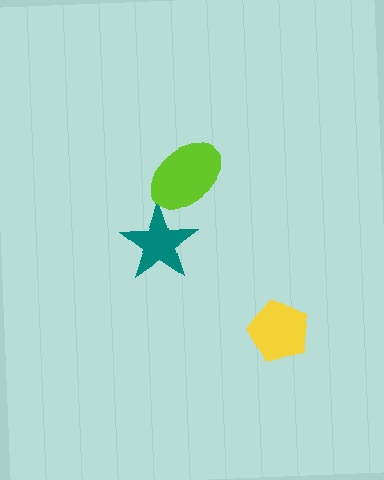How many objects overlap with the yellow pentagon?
0 objects overlap with the yellow pentagon.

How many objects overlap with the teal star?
1 object overlaps with the teal star.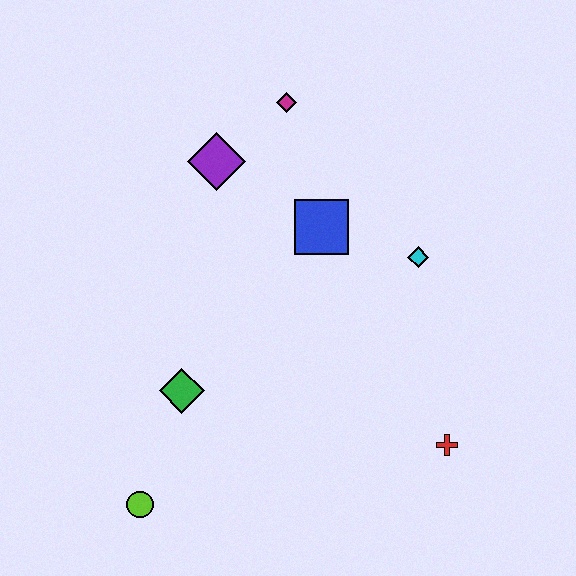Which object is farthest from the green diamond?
The magenta diamond is farthest from the green diamond.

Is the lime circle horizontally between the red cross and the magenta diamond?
No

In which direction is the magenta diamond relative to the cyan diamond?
The magenta diamond is above the cyan diamond.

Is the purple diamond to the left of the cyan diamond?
Yes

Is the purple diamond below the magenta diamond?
Yes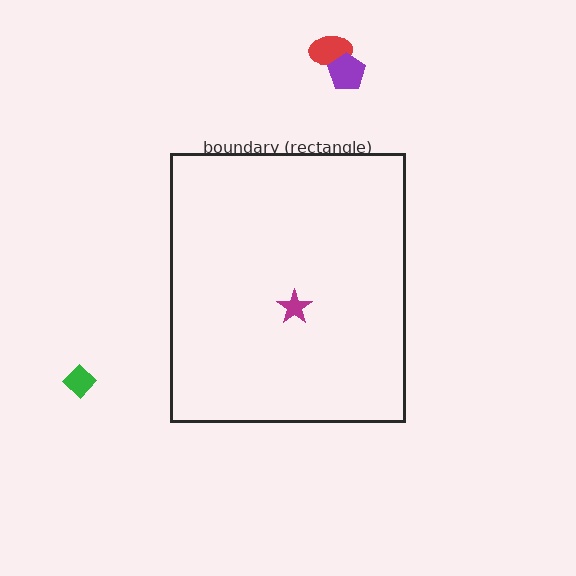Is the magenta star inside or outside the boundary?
Inside.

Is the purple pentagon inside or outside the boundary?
Outside.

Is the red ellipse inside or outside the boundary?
Outside.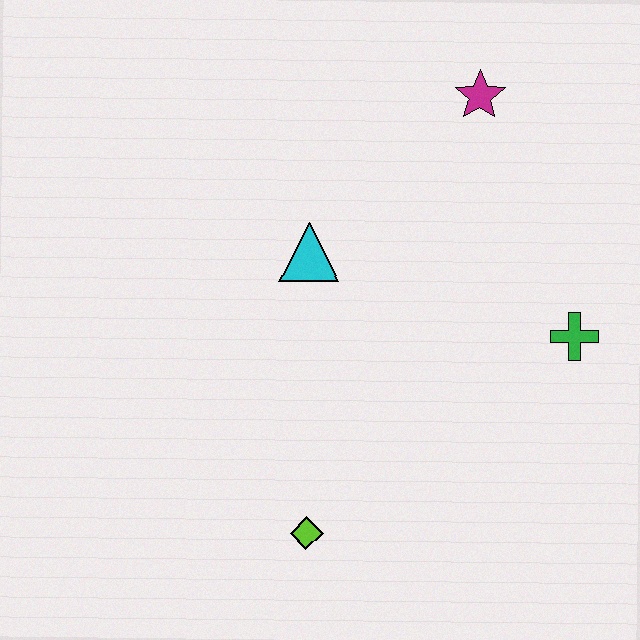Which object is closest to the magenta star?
The cyan triangle is closest to the magenta star.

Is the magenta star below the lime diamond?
No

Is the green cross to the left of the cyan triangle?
No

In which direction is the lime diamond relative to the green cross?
The lime diamond is to the left of the green cross.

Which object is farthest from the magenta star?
The lime diamond is farthest from the magenta star.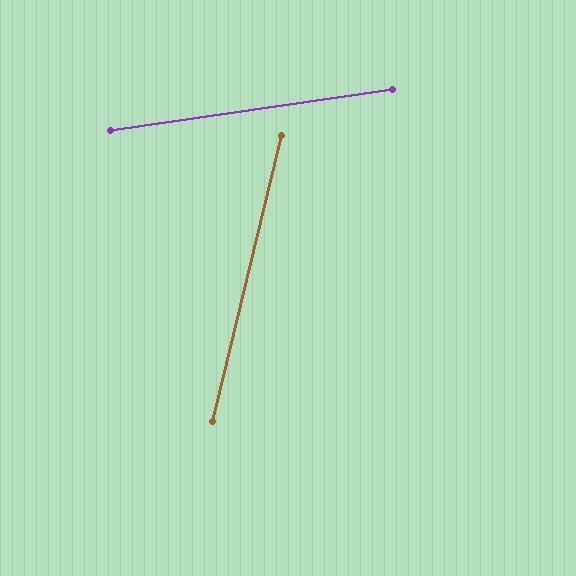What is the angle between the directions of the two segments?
Approximately 68 degrees.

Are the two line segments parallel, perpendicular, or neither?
Neither parallel nor perpendicular — they differ by about 68°.